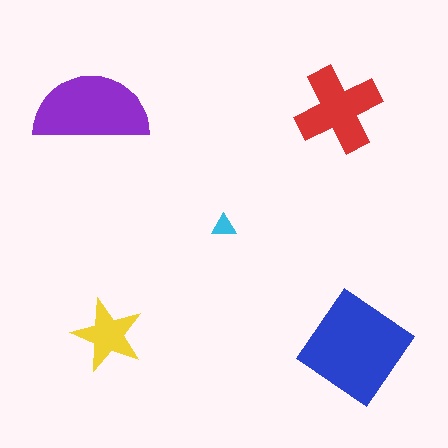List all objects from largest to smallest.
The blue diamond, the purple semicircle, the red cross, the yellow star, the cyan triangle.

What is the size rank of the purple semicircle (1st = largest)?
2nd.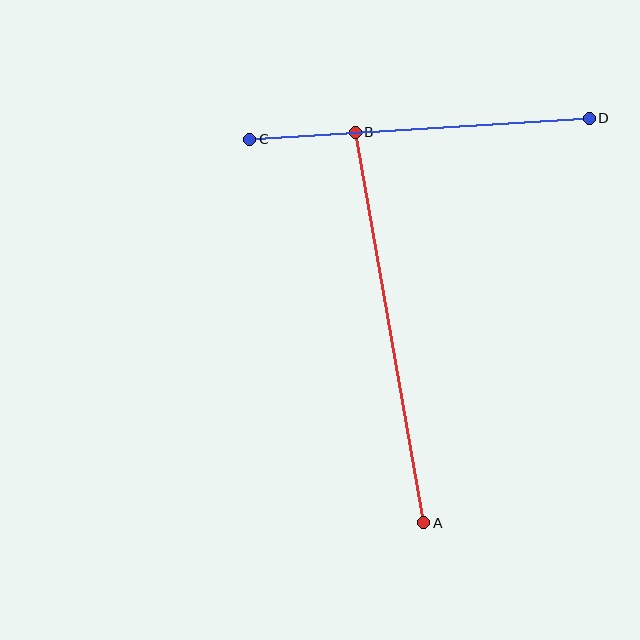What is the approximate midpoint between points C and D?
The midpoint is at approximately (420, 129) pixels.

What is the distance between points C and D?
The distance is approximately 340 pixels.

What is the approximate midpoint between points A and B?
The midpoint is at approximately (389, 327) pixels.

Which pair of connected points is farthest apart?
Points A and B are farthest apart.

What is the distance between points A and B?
The distance is approximately 396 pixels.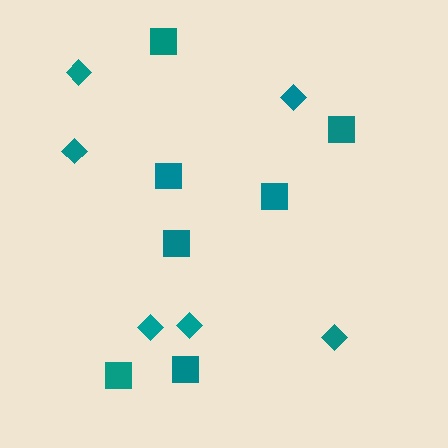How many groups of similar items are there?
There are 2 groups: one group of squares (7) and one group of diamonds (6).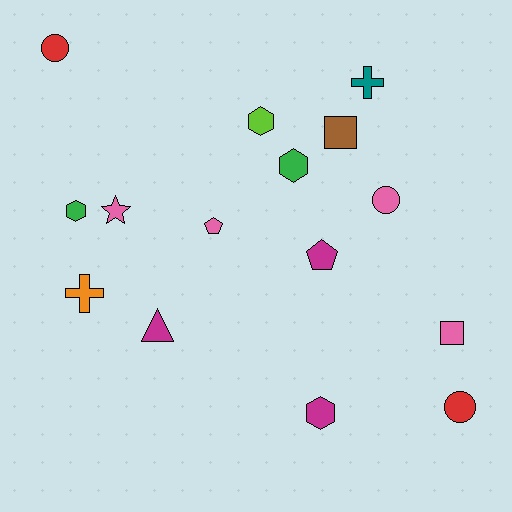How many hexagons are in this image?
There are 4 hexagons.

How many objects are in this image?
There are 15 objects.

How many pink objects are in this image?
There are 4 pink objects.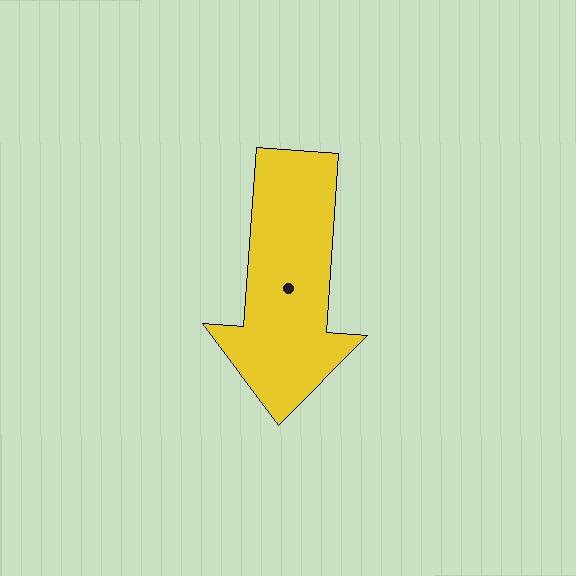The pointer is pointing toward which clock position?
Roughly 6 o'clock.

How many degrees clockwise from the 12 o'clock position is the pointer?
Approximately 184 degrees.